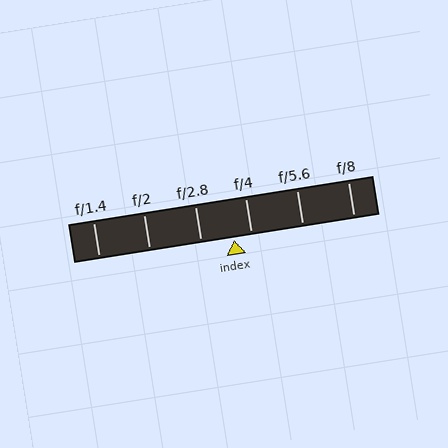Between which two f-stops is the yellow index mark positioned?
The index mark is between f/2.8 and f/4.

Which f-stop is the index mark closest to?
The index mark is closest to f/4.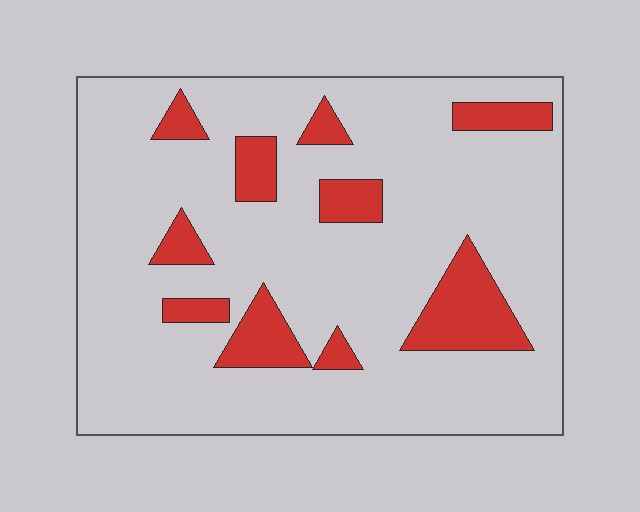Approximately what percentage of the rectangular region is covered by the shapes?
Approximately 15%.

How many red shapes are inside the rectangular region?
10.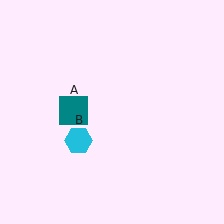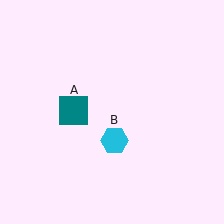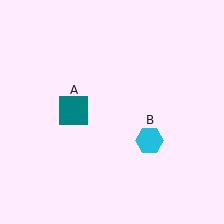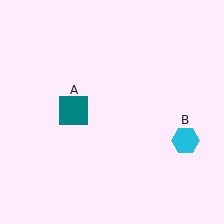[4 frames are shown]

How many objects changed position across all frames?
1 object changed position: cyan hexagon (object B).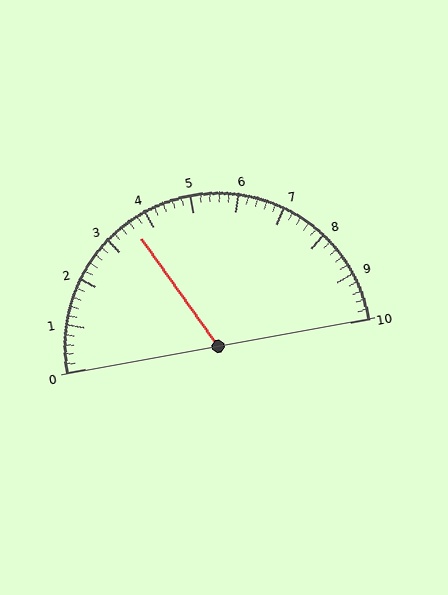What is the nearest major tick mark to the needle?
The nearest major tick mark is 4.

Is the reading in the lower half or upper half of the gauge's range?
The reading is in the lower half of the range (0 to 10).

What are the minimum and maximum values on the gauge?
The gauge ranges from 0 to 10.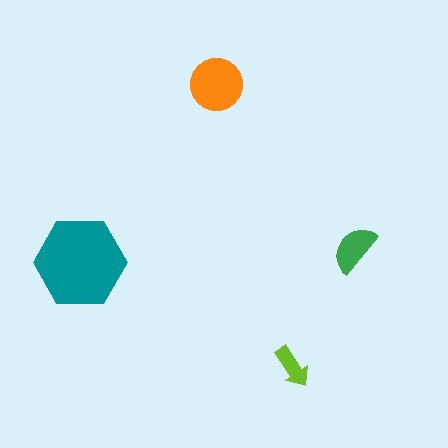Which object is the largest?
The teal hexagon.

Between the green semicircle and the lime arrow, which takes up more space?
The green semicircle.